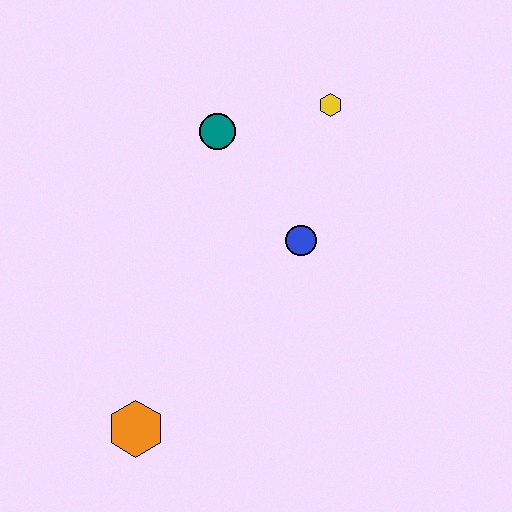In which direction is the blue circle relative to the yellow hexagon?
The blue circle is below the yellow hexagon.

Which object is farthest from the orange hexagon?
The yellow hexagon is farthest from the orange hexagon.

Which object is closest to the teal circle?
The yellow hexagon is closest to the teal circle.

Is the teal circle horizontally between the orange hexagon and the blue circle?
Yes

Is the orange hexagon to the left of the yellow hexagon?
Yes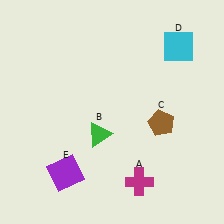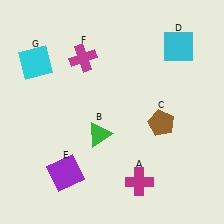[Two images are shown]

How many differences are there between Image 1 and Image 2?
There are 2 differences between the two images.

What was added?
A magenta cross (F), a cyan square (G) were added in Image 2.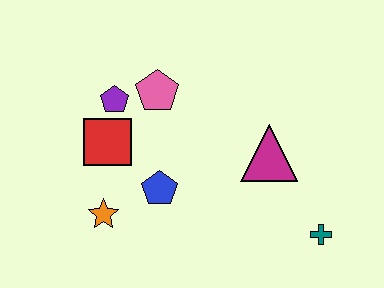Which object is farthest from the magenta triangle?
The orange star is farthest from the magenta triangle.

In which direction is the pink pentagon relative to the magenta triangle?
The pink pentagon is to the left of the magenta triangle.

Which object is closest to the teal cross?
The magenta triangle is closest to the teal cross.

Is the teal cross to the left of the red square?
No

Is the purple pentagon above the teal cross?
Yes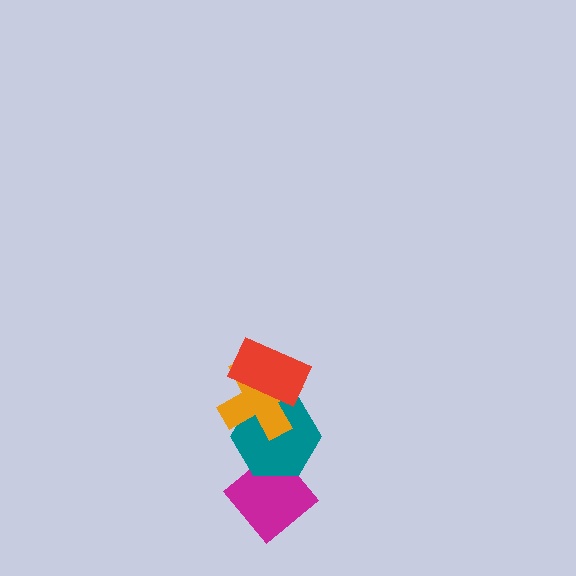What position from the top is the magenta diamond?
The magenta diamond is 4th from the top.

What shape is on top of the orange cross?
The red rectangle is on top of the orange cross.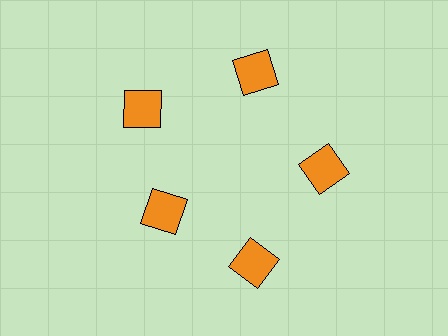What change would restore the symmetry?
The symmetry would be restored by moving it outward, back onto the ring so that all 5 squares sit at equal angles and equal distance from the center.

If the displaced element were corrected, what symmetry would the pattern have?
It would have 5-fold rotational symmetry — the pattern would map onto itself every 72 degrees.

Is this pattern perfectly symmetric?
No. The 5 orange squares are arranged in a ring, but one element near the 8 o'clock position is pulled inward toward the center, breaking the 5-fold rotational symmetry.